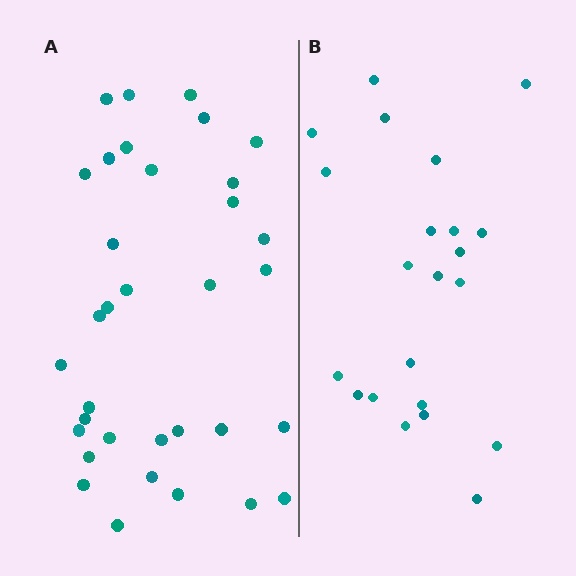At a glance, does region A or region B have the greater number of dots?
Region A (the left region) has more dots.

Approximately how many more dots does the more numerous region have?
Region A has roughly 12 or so more dots than region B.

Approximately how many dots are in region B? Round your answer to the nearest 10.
About 20 dots. (The exact count is 22, which rounds to 20.)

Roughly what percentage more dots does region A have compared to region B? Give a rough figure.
About 55% more.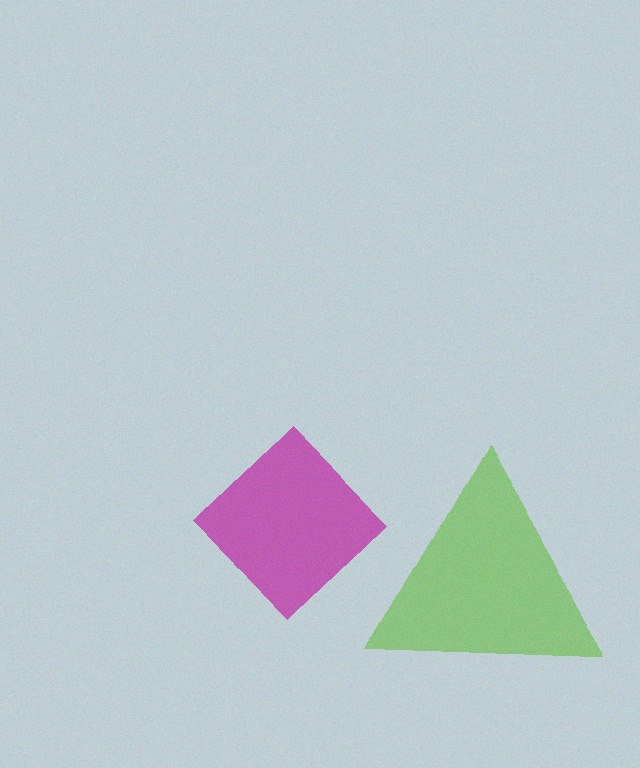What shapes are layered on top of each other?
The layered shapes are: a lime triangle, a magenta diamond.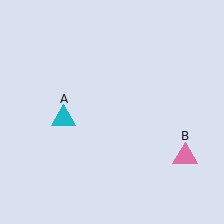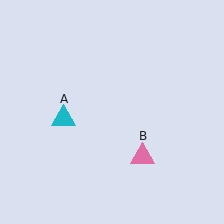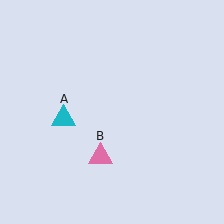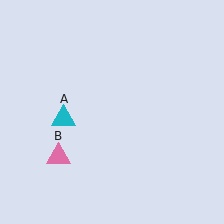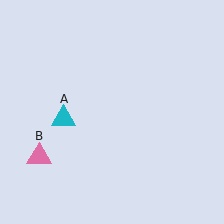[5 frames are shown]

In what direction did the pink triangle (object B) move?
The pink triangle (object B) moved left.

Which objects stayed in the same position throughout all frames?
Cyan triangle (object A) remained stationary.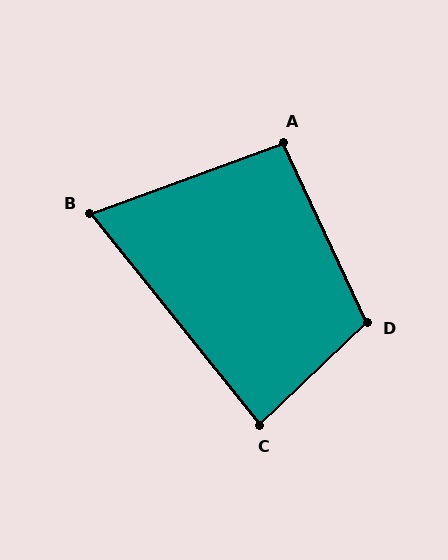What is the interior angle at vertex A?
Approximately 95 degrees (approximately right).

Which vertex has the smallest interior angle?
B, at approximately 71 degrees.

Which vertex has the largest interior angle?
D, at approximately 109 degrees.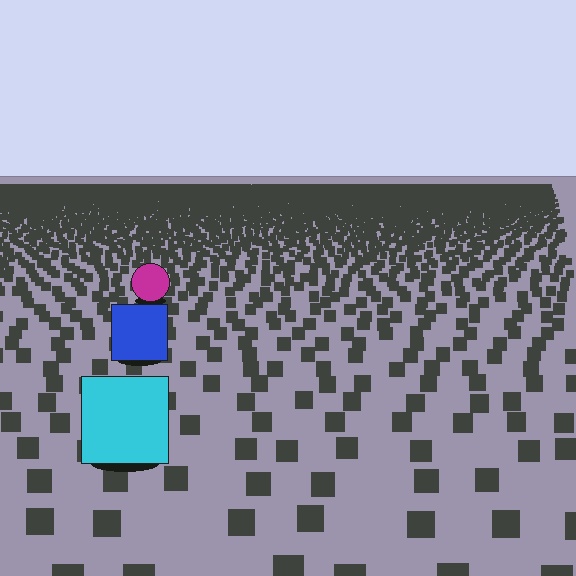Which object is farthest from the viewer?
The magenta circle is farthest from the viewer. It appears smaller and the ground texture around it is denser.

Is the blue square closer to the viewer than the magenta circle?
Yes. The blue square is closer — you can tell from the texture gradient: the ground texture is coarser near it.